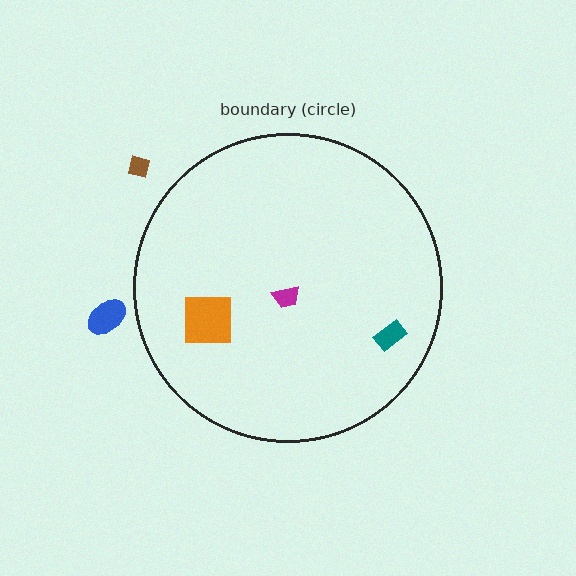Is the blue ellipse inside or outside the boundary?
Outside.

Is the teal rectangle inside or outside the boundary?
Inside.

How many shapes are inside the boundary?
3 inside, 2 outside.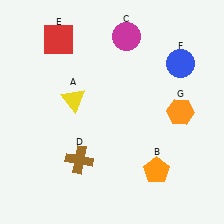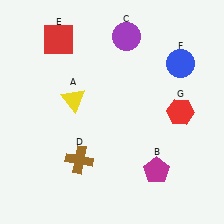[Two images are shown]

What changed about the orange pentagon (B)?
In Image 1, B is orange. In Image 2, it changed to magenta.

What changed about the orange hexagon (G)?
In Image 1, G is orange. In Image 2, it changed to red.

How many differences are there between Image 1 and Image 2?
There are 3 differences between the two images.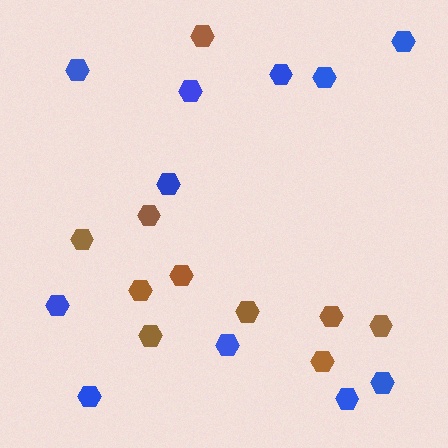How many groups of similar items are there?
There are 2 groups: one group of brown hexagons (10) and one group of blue hexagons (11).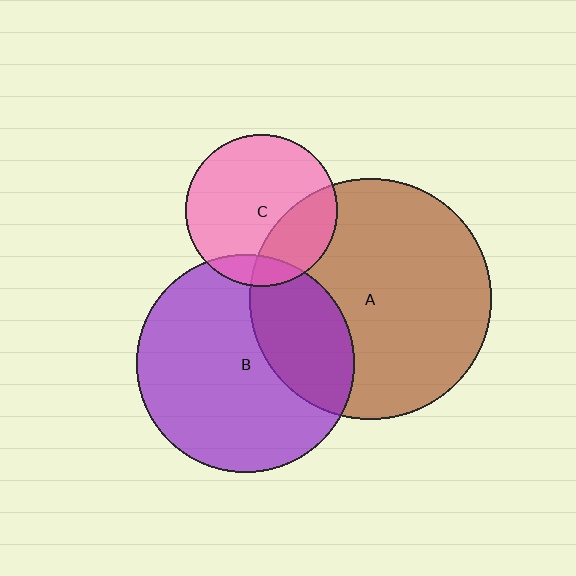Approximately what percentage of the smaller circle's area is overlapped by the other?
Approximately 30%.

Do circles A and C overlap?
Yes.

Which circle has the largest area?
Circle A (brown).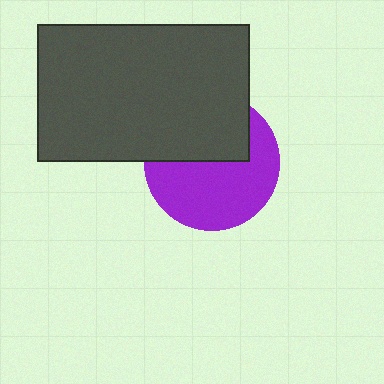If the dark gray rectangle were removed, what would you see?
You would see the complete purple circle.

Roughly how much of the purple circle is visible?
About half of it is visible (roughly 59%).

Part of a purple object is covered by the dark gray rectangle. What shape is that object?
It is a circle.